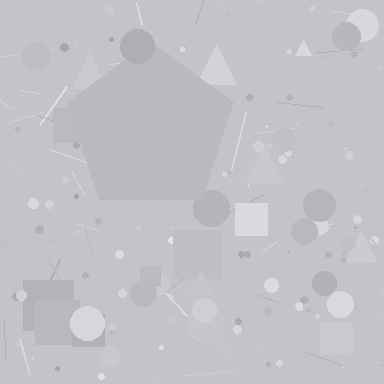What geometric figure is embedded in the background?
A pentagon is embedded in the background.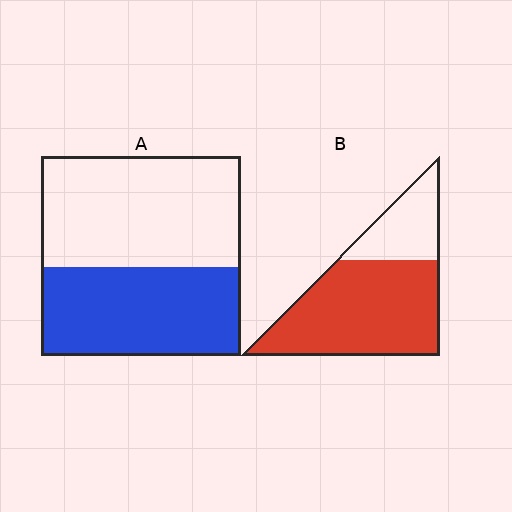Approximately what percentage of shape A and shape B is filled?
A is approximately 45% and B is approximately 75%.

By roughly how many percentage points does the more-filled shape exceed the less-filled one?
By roughly 30 percentage points (B over A).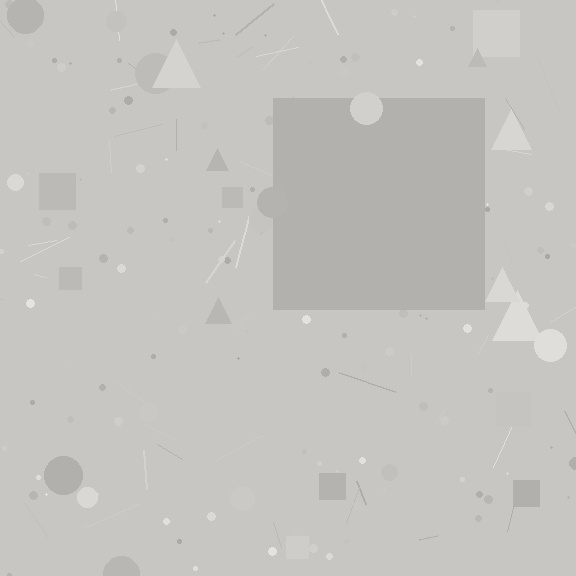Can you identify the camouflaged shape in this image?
The camouflaged shape is a square.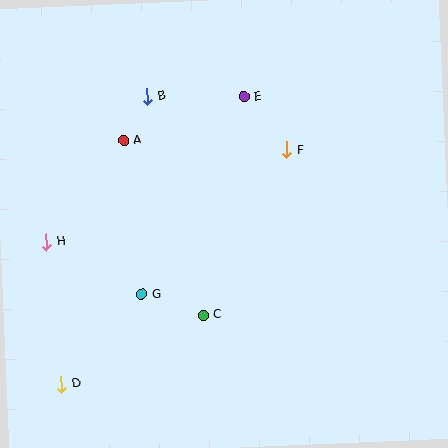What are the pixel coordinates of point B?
Point B is at (147, 96).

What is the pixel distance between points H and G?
The distance between H and G is 109 pixels.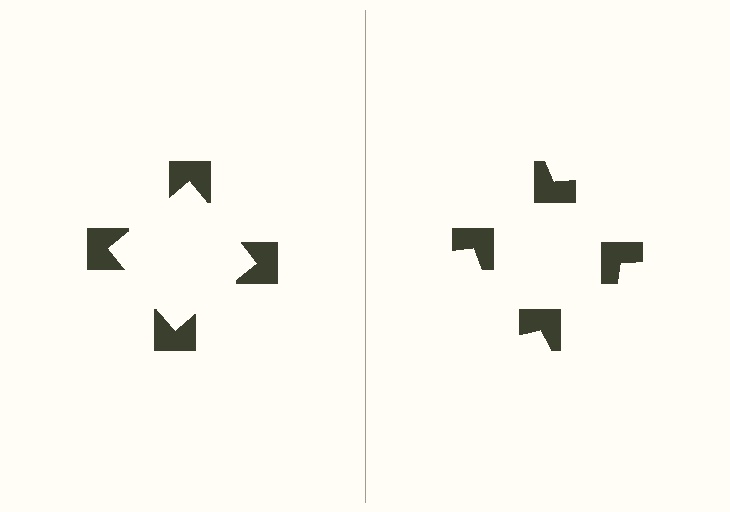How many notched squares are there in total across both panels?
8 — 4 on each side.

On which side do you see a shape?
An illusory square appears on the left side. On the right side the wedge cuts are rotated, so no coherent shape forms.